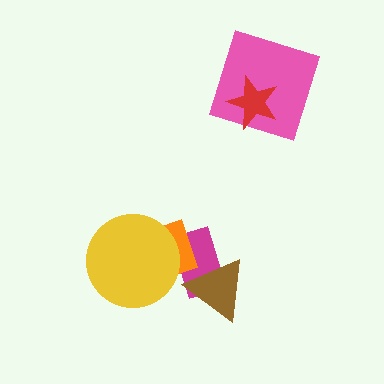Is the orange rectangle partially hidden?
Yes, it is partially covered by another shape.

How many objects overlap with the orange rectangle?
2 objects overlap with the orange rectangle.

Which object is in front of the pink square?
The red star is in front of the pink square.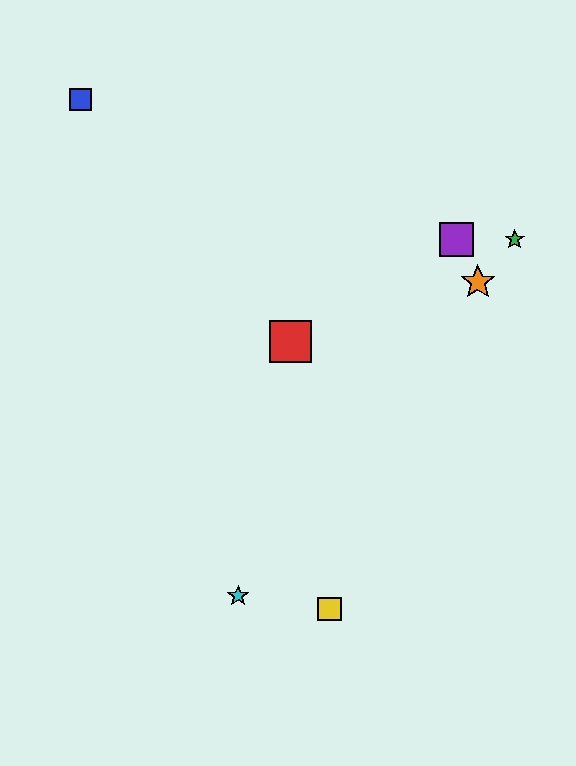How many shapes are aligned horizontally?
2 shapes (the green star, the purple square) are aligned horizontally.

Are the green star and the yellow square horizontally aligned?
No, the green star is at y≈240 and the yellow square is at y≈609.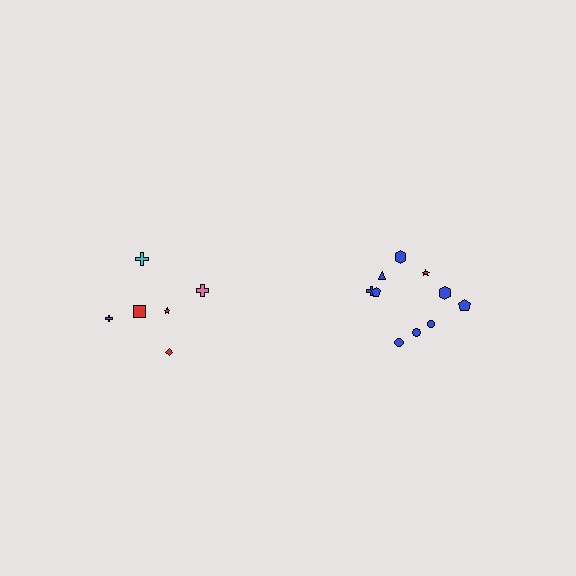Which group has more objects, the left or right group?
The right group.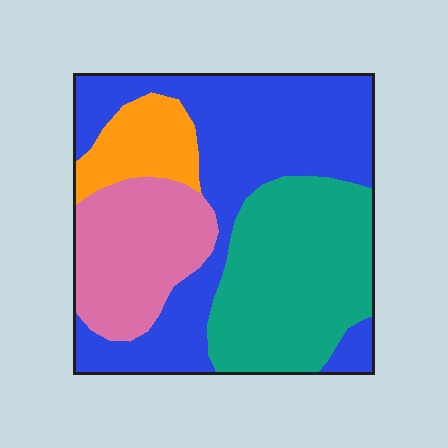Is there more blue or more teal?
Blue.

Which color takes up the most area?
Blue, at roughly 40%.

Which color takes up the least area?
Orange, at roughly 10%.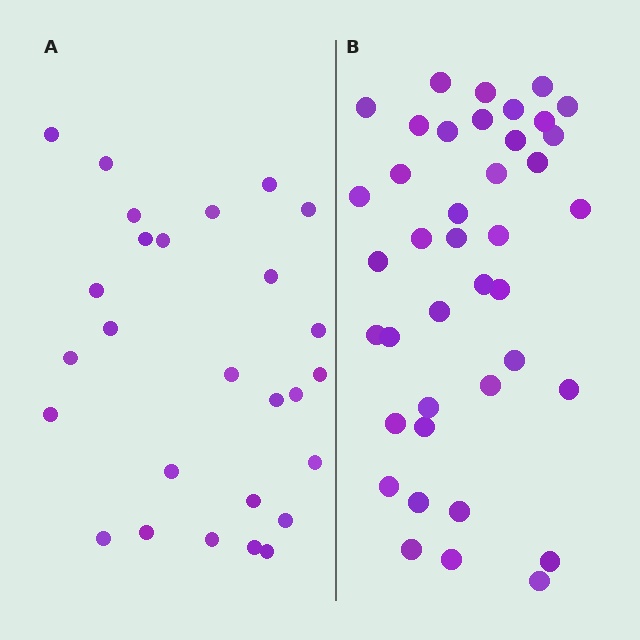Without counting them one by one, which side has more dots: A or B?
Region B (the right region) has more dots.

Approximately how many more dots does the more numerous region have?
Region B has approximately 15 more dots than region A.